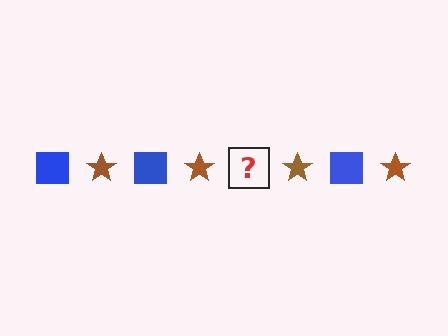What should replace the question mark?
The question mark should be replaced with a blue square.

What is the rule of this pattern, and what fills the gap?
The rule is that the pattern alternates between blue square and brown star. The gap should be filled with a blue square.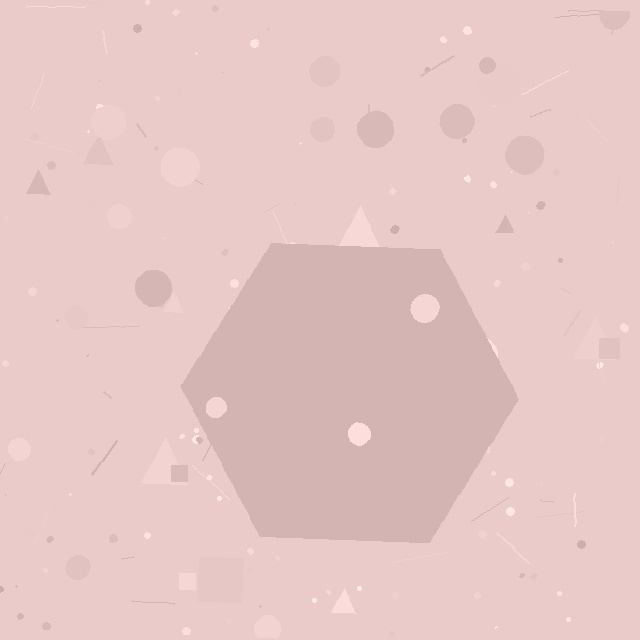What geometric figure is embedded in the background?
A hexagon is embedded in the background.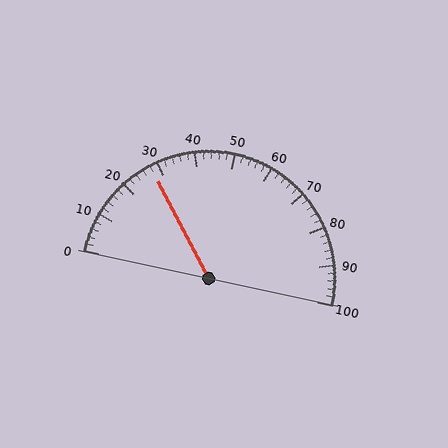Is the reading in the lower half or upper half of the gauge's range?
The reading is in the lower half of the range (0 to 100).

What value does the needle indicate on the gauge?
The needle indicates approximately 28.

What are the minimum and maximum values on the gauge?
The gauge ranges from 0 to 100.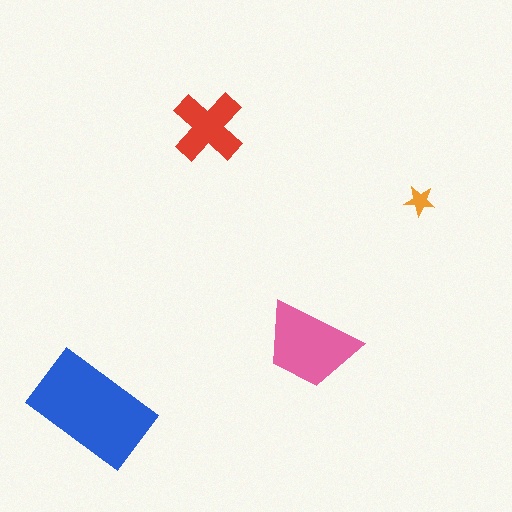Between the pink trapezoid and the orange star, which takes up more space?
The pink trapezoid.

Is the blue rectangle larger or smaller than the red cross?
Larger.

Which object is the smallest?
The orange star.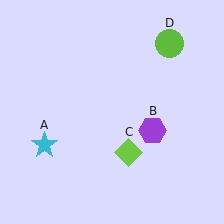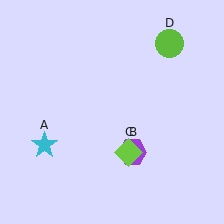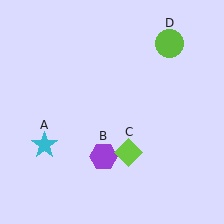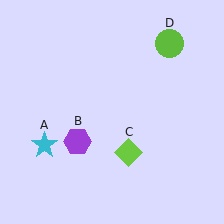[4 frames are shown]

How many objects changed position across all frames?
1 object changed position: purple hexagon (object B).